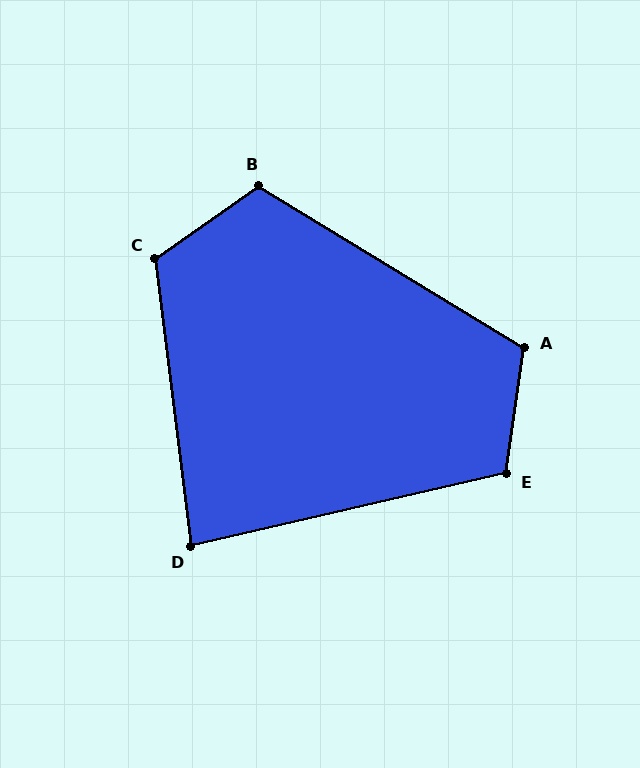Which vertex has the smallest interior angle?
D, at approximately 84 degrees.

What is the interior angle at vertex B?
Approximately 114 degrees (obtuse).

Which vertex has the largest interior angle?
C, at approximately 118 degrees.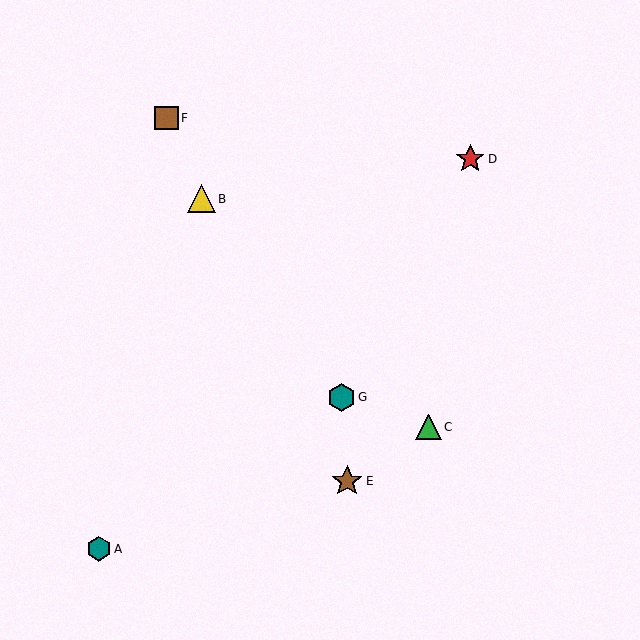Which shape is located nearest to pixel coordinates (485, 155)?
The red star (labeled D) at (471, 159) is nearest to that location.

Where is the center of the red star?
The center of the red star is at (471, 159).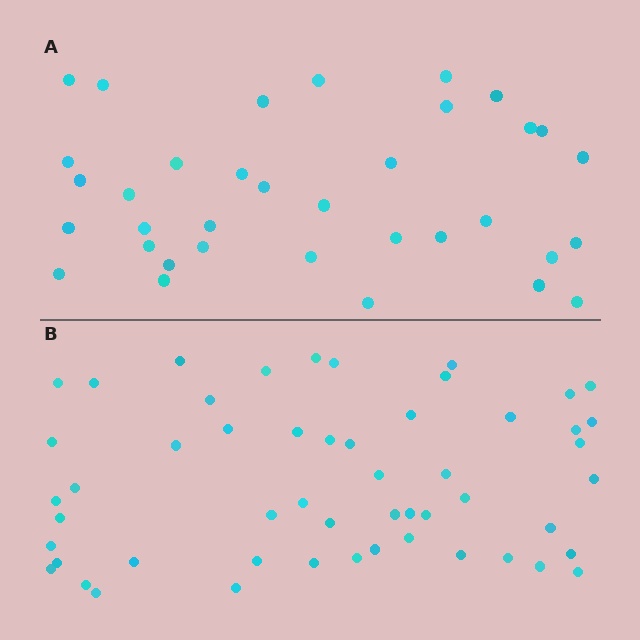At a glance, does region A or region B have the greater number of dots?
Region B (the bottom region) has more dots.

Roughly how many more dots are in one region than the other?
Region B has approximately 20 more dots than region A.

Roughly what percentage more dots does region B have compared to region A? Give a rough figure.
About 50% more.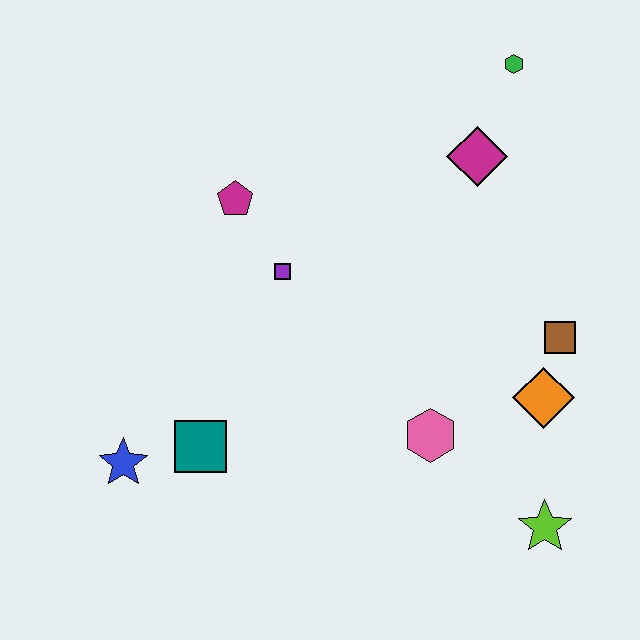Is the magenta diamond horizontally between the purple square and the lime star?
Yes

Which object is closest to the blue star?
The teal square is closest to the blue star.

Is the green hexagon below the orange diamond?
No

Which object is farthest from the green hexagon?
The blue star is farthest from the green hexagon.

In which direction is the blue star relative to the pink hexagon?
The blue star is to the left of the pink hexagon.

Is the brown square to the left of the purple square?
No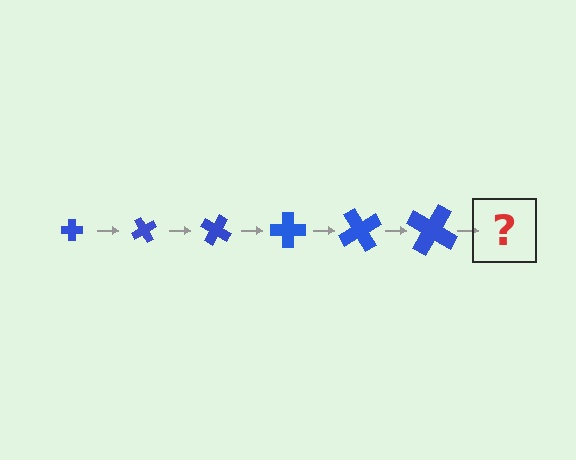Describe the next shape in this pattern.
It should be a cross, larger than the previous one and rotated 360 degrees from the start.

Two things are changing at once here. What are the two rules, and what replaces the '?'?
The two rules are that the cross grows larger each step and it rotates 60 degrees each step. The '?' should be a cross, larger than the previous one and rotated 360 degrees from the start.